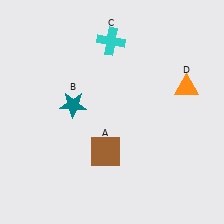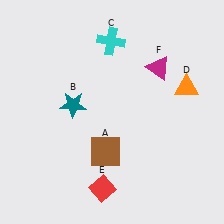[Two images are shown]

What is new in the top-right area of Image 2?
A magenta triangle (F) was added in the top-right area of Image 2.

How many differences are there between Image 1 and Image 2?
There are 2 differences between the two images.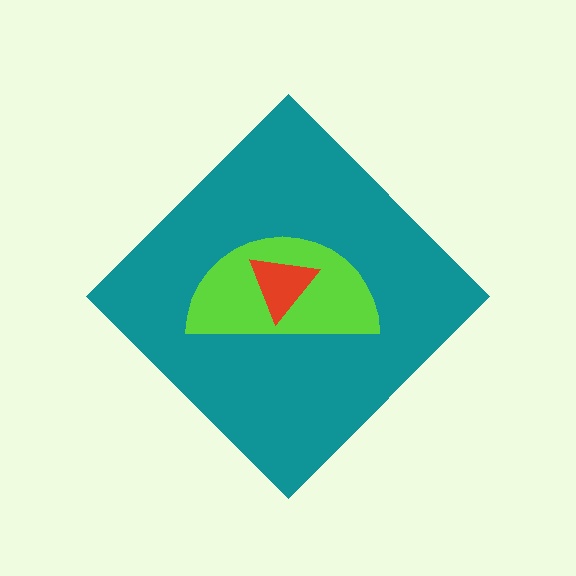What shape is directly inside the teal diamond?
The lime semicircle.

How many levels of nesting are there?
3.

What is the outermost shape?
The teal diamond.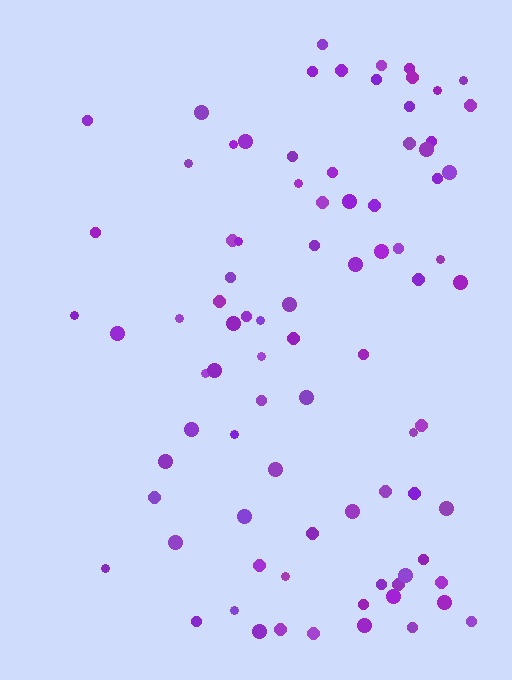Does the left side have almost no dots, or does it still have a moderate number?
Still a moderate number, just noticeably fewer than the right.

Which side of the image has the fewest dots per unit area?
The left.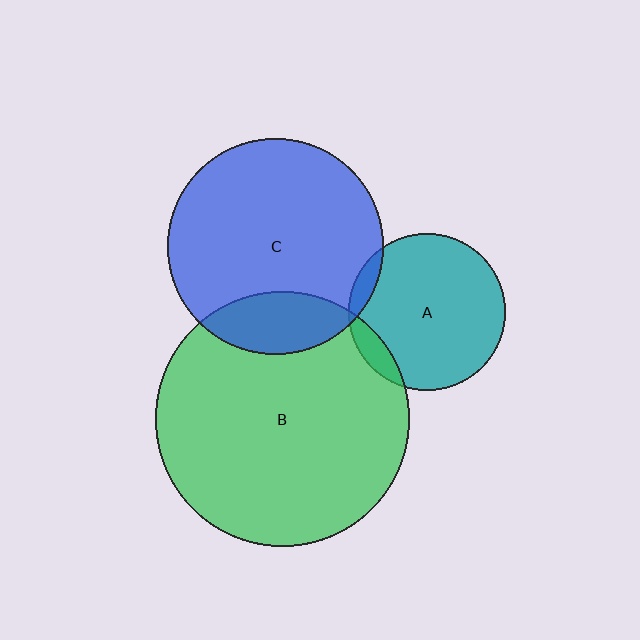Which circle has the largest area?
Circle B (green).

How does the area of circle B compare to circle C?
Approximately 1.4 times.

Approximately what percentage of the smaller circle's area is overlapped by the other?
Approximately 5%.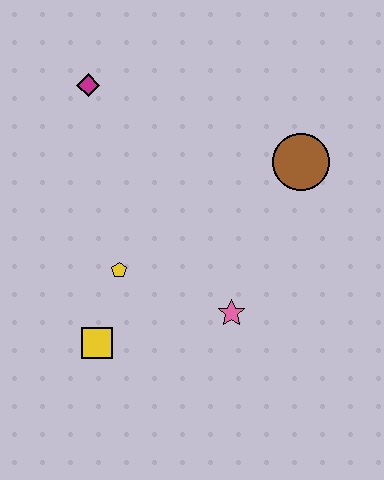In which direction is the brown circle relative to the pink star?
The brown circle is above the pink star.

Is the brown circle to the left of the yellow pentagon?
No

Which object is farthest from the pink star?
The magenta diamond is farthest from the pink star.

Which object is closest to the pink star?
The yellow pentagon is closest to the pink star.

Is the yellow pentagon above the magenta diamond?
No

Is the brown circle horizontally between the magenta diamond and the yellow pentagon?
No